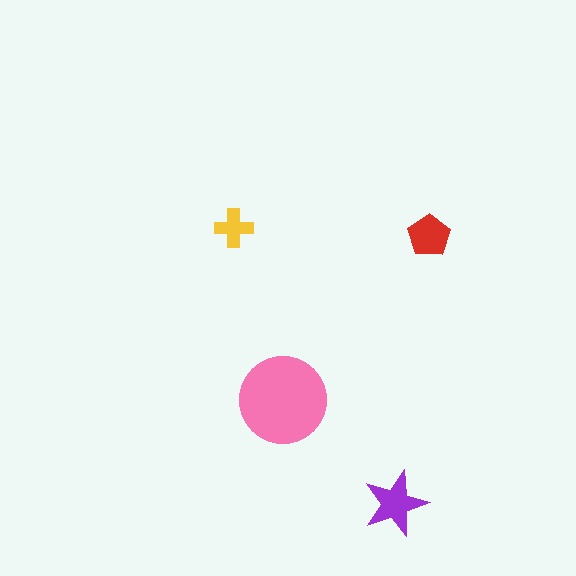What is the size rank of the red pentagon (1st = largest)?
3rd.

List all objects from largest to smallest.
The pink circle, the purple star, the red pentagon, the yellow cross.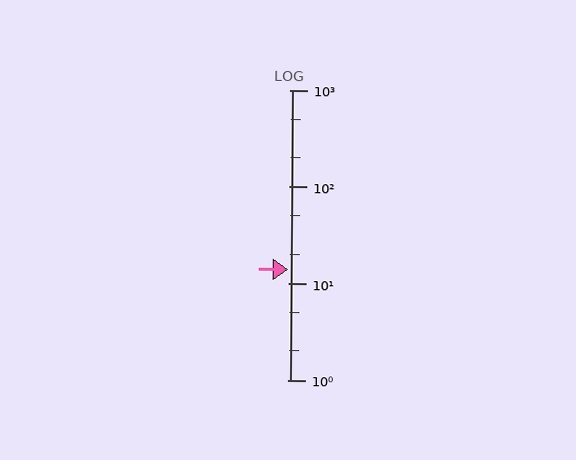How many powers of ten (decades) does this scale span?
The scale spans 3 decades, from 1 to 1000.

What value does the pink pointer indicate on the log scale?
The pointer indicates approximately 14.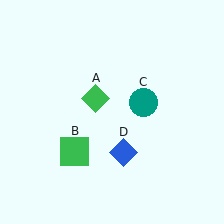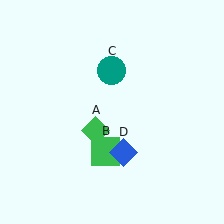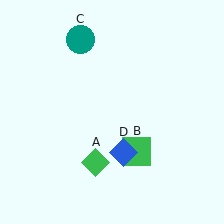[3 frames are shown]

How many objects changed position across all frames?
3 objects changed position: green diamond (object A), green square (object B), teal circle (object C).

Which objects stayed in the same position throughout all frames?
Blue diamond (object D) remained stationary.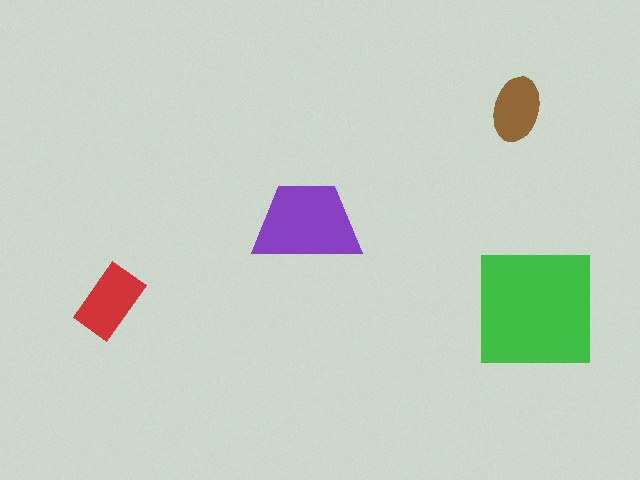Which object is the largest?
The green square.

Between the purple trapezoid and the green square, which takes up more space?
The green square.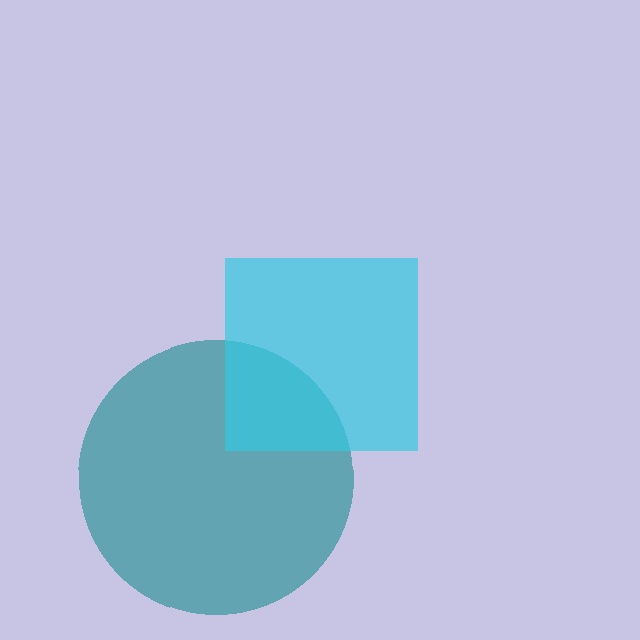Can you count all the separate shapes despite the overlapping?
Yes, there are 2 separate shapes.